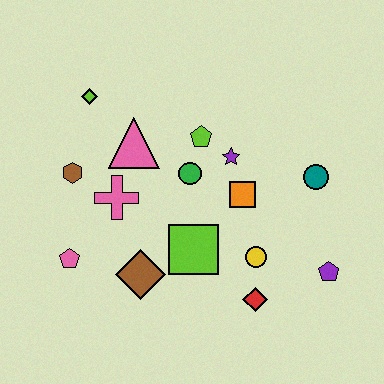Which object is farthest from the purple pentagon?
The lime diamond is farthest from the purple pentagon.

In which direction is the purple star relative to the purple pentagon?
The purple star is above the purple pentagon.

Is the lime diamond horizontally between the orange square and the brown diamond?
No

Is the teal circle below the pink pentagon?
No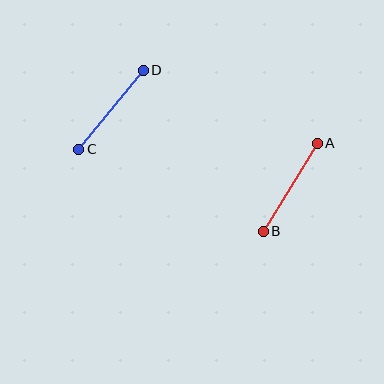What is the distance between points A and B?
The distance is approximately 103 pixels.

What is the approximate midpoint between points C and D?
The midpoint is at approximately (111, 110) pixels.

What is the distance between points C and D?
The distance is approximately 102 pixels.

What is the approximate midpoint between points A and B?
The midpoint is at approximately (290, 187) pixels.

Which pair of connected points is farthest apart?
Points A and B are farthest apart.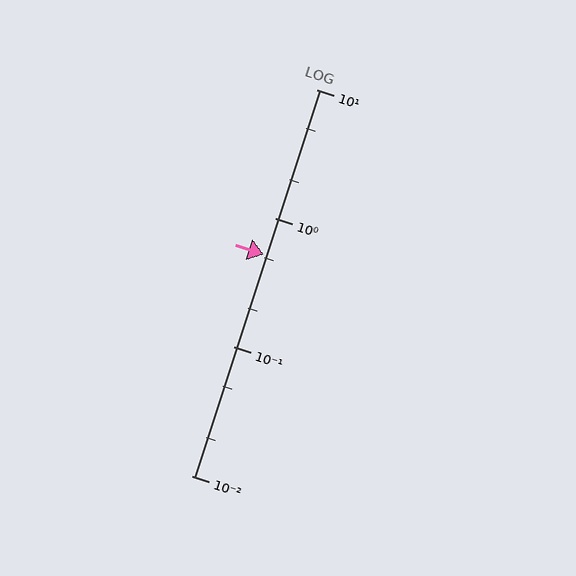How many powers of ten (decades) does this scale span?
The scale spans 3 decades, from 0.01 to 10.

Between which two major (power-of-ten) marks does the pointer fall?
The pointer is between 0.1 and 1.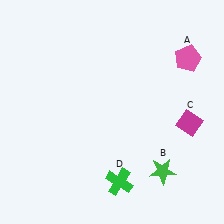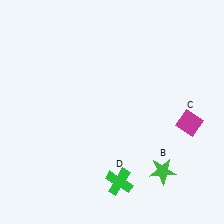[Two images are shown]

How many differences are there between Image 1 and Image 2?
There is 1 difference between the two images.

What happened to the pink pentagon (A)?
The pink pentagon (A) was removed in Image 2. It was in the top-right area of Image 1.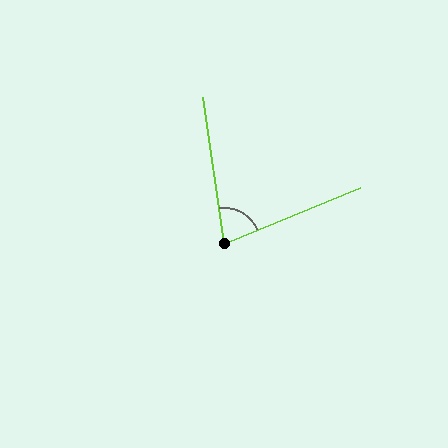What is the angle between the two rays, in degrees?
Approximately 76 degrees.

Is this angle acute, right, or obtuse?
It is acute.